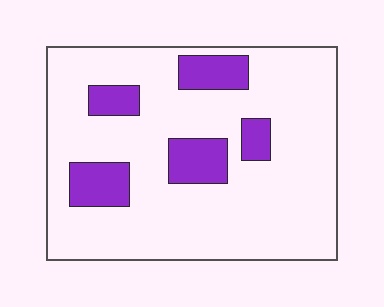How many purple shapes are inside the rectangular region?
5.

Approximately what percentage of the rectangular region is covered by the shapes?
Approximately 15%.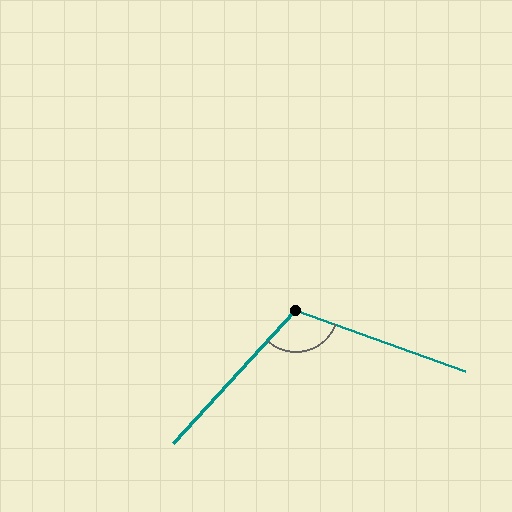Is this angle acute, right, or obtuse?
It is obtuse.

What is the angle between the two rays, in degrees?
Approximately 113 degrees.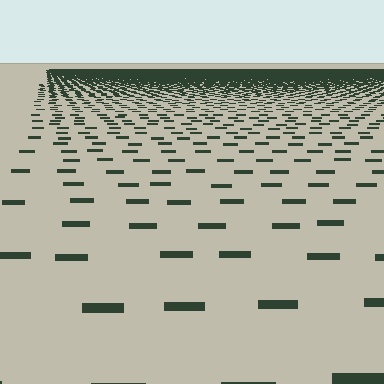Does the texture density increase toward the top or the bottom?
Density increases toward the top.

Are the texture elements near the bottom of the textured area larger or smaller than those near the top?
Larger. Near the bottom, elements are closer to the viewer and appear at a bigger on-screen size.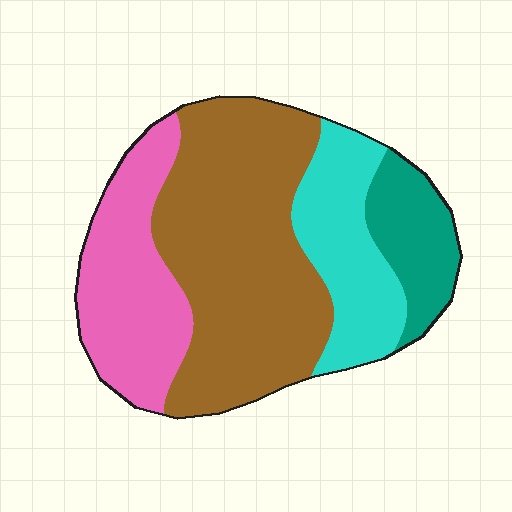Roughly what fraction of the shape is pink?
Pink takes up about one quarter (1/4) of the shape.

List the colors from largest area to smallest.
From largest to smallest: brown, pink, cyan, teal.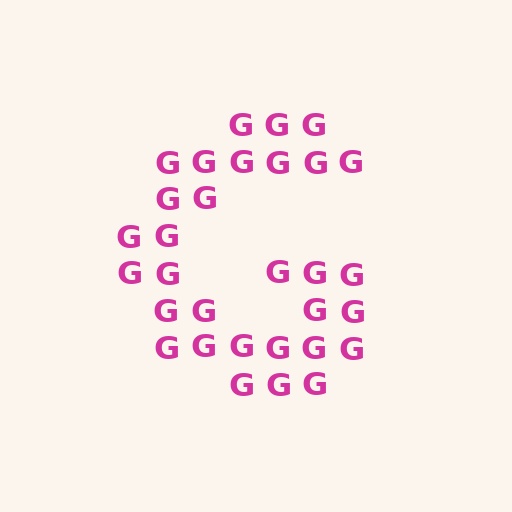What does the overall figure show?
The overall figure shows the letter G.